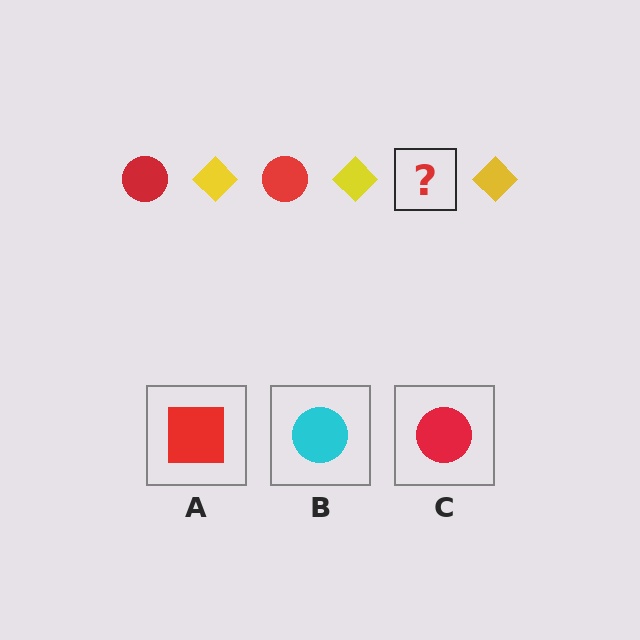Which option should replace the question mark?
Option C.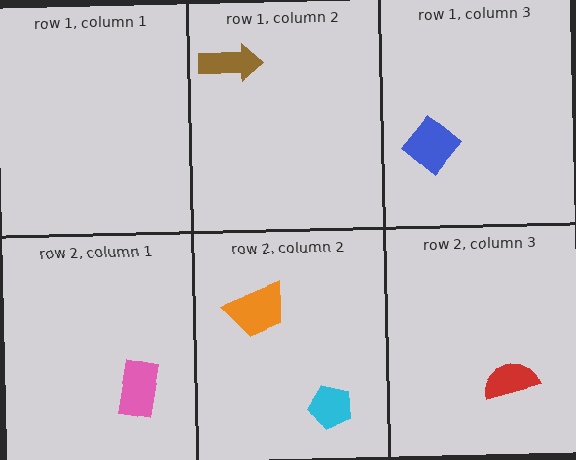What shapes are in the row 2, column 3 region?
The red semicircle.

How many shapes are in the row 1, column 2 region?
1.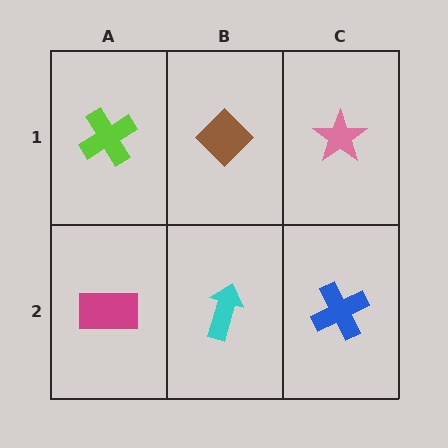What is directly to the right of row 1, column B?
A pink star.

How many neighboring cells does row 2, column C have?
2.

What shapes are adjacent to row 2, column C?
A pink star (row 1, column C), a cyan arrow (row 2, column B).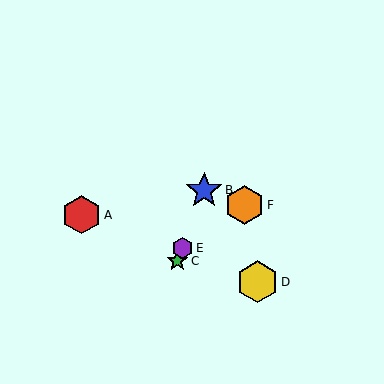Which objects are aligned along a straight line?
Objects B, C, E are aligned along a straight line.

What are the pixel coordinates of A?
Object A is at (81, 215).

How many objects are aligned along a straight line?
3 objects (B, C, E) are aligned along a straight line.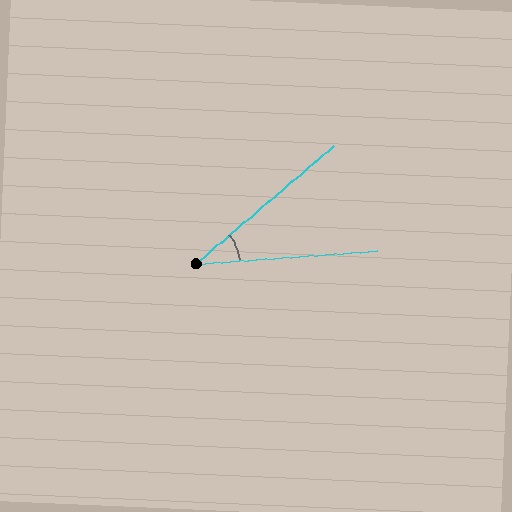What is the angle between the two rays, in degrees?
Approximately 36 degrees.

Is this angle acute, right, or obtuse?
It is acute.